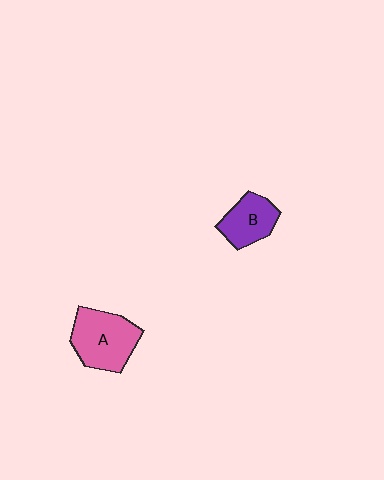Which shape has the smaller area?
Shape B (purple).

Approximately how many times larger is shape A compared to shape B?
Approximately 1.5 times.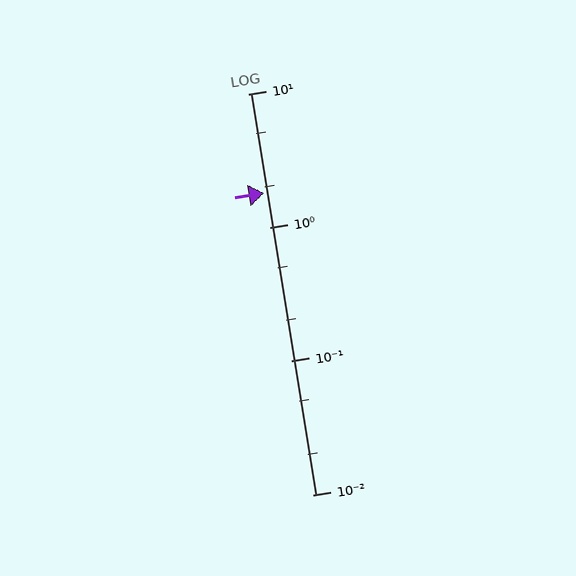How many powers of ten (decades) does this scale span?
The scale spans 3 decades, from 0.01 to 10.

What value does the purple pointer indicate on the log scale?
The pointer indicates approximately 1.8.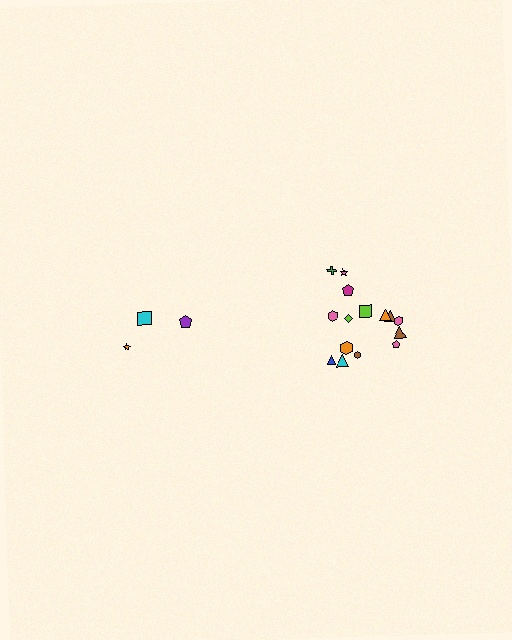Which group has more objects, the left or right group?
The right group.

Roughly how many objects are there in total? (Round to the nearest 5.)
Roughly 20 objects in total.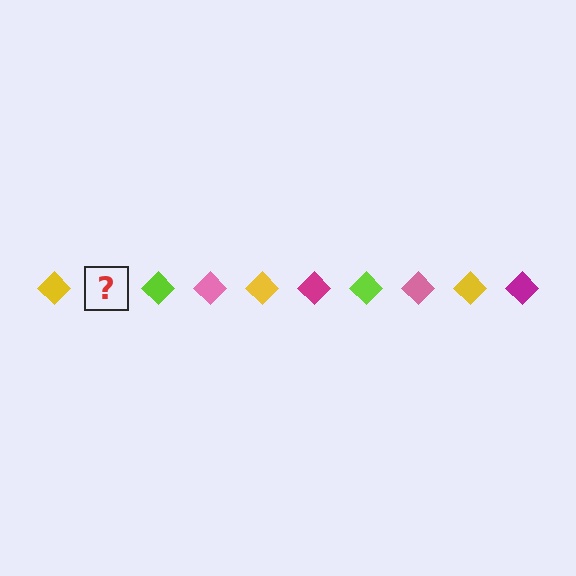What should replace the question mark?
The question mark should be replaced with a magenta diamond.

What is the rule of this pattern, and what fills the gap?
The rule is that the pattern cycles through yellow, magenta, lime, pink diamonds. The gap should be filled with a magenta diamond.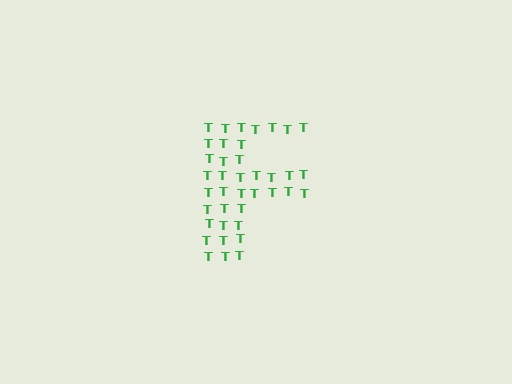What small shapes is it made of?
It is made of small letter T's.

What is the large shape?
The large shape is the letter F.